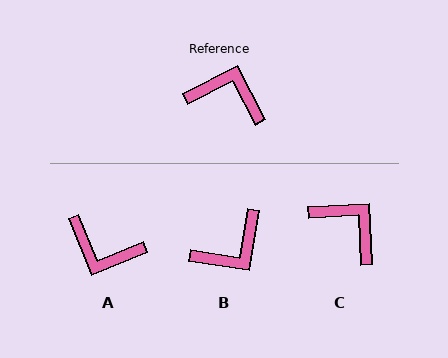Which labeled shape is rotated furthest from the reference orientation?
A, about 175 degrees away.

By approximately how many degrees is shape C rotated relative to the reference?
Approximately 25 degrees clockwise.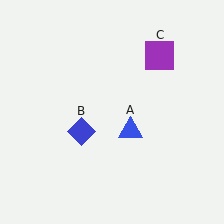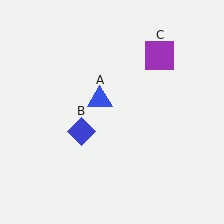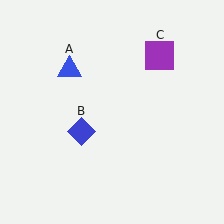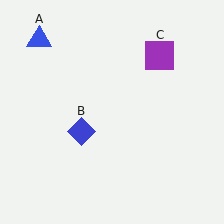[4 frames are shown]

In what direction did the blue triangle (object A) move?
The blue triangle (object A) moved up and to the left.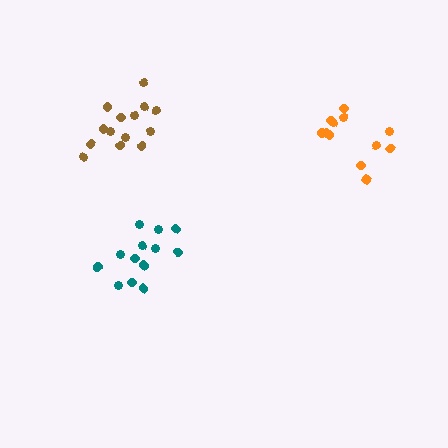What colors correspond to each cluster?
The clusters are colored: teal, orange, brown.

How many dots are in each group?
Group 1: 13 dots, Group 2: 12 dots, Group 3: 14 dots (39 total).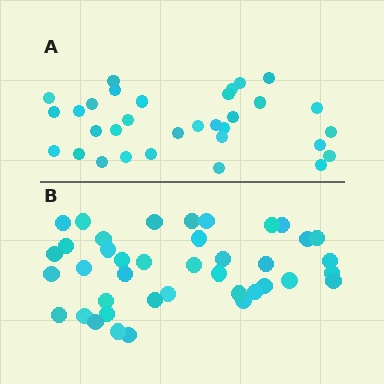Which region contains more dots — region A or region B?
Region B (the bottom region) has more dots.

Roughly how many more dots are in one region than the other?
Region B has roughly 8 or so more dots than region A.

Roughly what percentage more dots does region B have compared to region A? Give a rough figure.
About 25% more.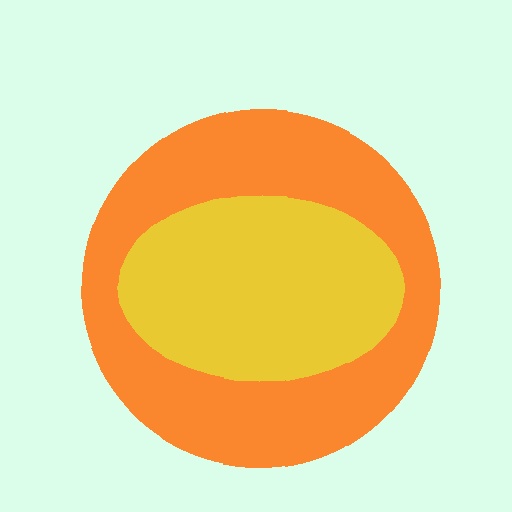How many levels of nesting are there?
2.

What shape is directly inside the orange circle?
The yellow ellipse.